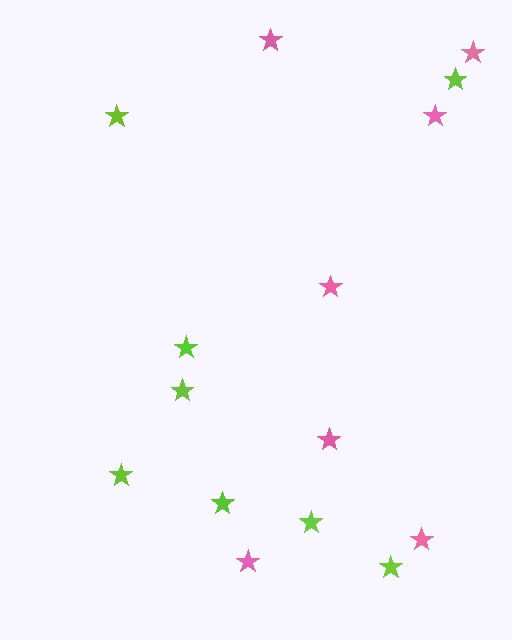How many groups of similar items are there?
There are 2 groups: one group of pink stars (7) and one group of lime stars (8).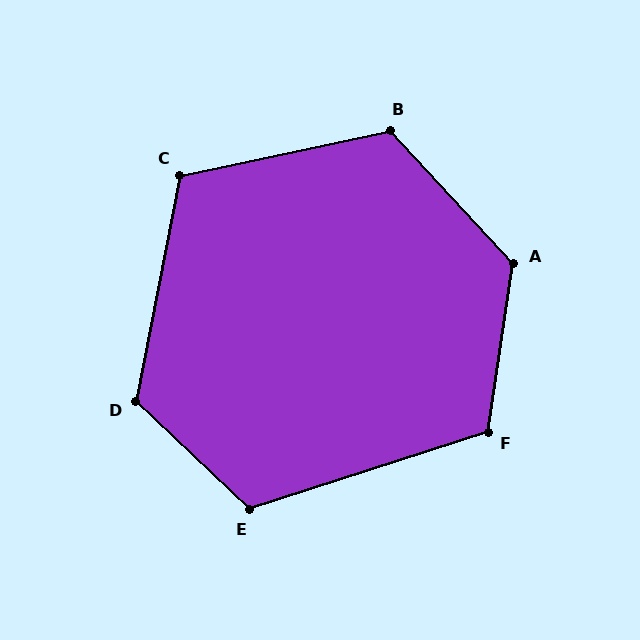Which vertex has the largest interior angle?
A, at approximately 128 degrees.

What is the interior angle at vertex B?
Approximately 121 degrees (obtuse).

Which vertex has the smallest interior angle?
C, at approximately 113 degrees.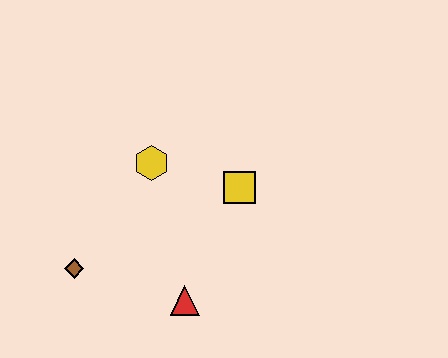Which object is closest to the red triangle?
The brown diamond is closest to the red triangle.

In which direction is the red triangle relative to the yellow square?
The red triangle is below the yellow square.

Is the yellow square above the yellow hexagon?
No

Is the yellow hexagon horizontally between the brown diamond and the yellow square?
Yes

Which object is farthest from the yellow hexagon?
The red triangle is farthest from the yellow hexagon.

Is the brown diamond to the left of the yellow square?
Yes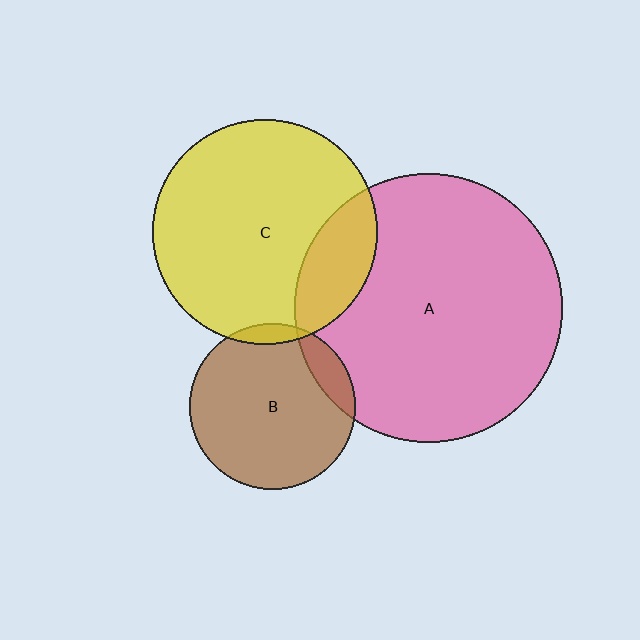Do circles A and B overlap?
Yes.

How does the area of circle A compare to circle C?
Approximately 1.4 times.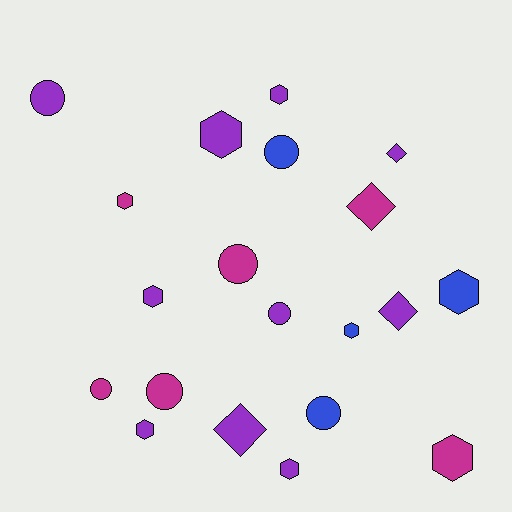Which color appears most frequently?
Purple, with 10 objects.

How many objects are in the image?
There are 20 objects.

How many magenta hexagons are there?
There are 2 magenta hexagons.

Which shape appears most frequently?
Hexagon, with 9 objects.